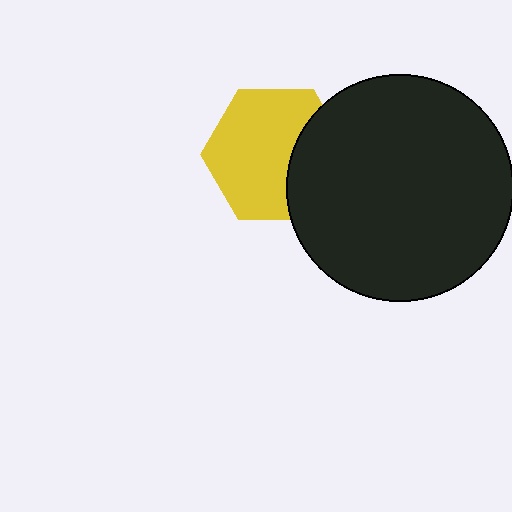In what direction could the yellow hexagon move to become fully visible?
The yellow hexagon could move left. That would shift it out from behind the black circle entirely.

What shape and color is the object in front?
The object in front is a black circle.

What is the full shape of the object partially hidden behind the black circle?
The partially hidden object is a yellow hexagon.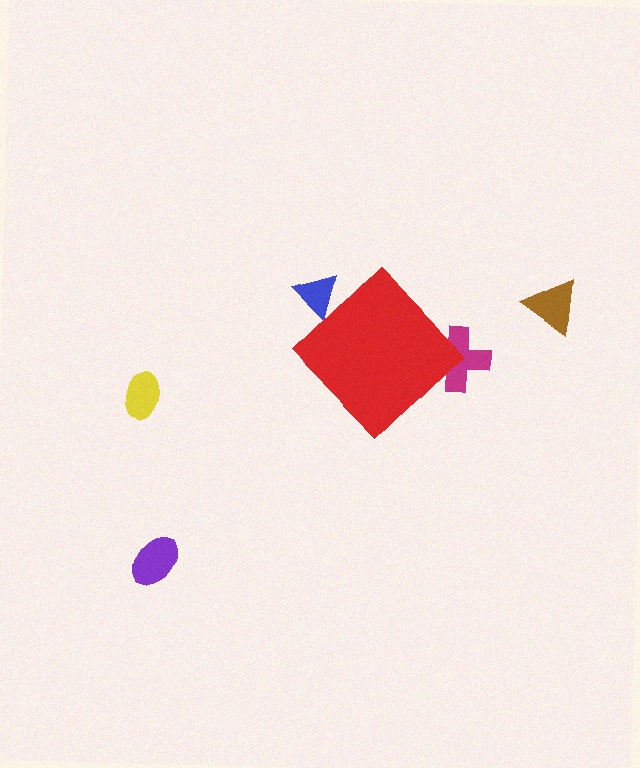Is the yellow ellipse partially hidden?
No, the yellow ellipse is fully visible.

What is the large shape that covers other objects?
A red diamond.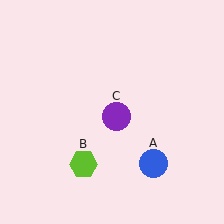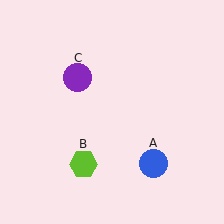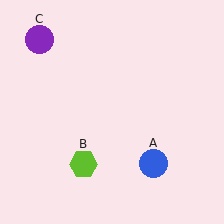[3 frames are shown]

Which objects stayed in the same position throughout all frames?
Blue circle (object A) and lime hexagon (object B) remained stationary.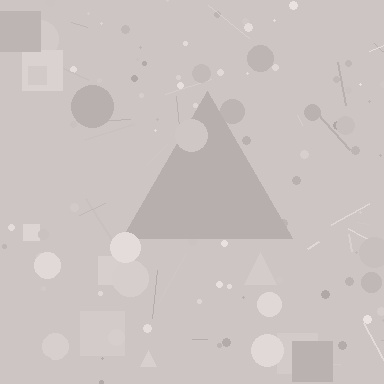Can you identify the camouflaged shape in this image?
The camouflaged shape is a triangle.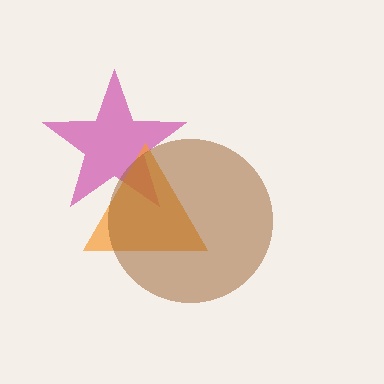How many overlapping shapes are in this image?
There are 3 overlapping shapes in the image.